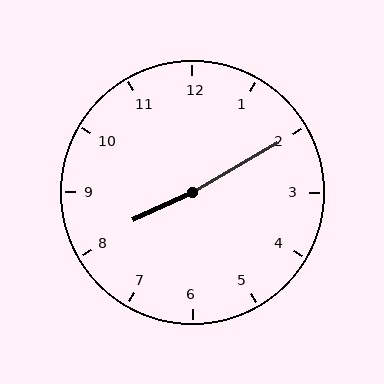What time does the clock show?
8:10.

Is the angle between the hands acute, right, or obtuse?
It is obtuse.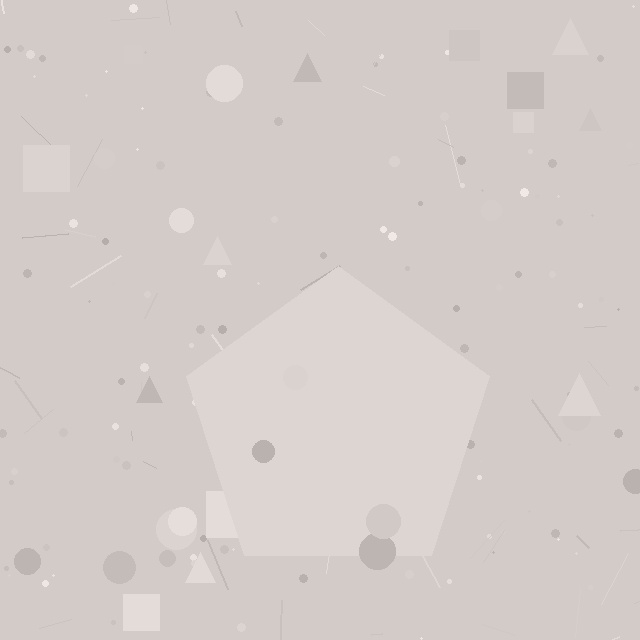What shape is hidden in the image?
A pentagon is hidden in the image.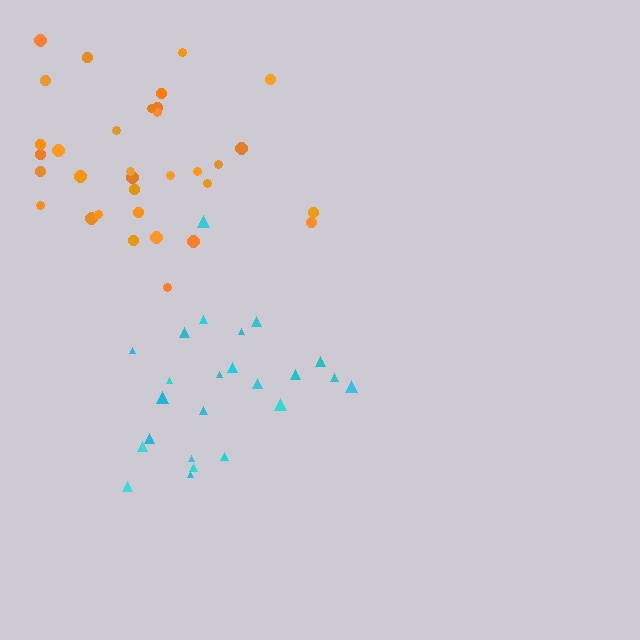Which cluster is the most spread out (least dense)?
Cyan.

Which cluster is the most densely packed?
Orange.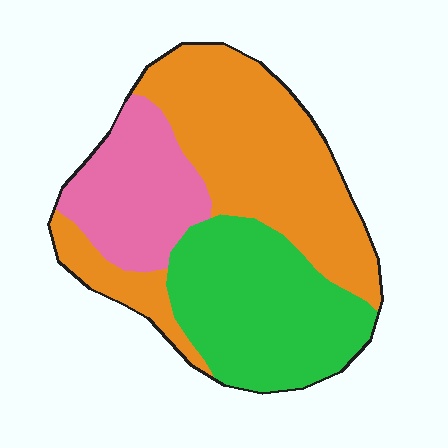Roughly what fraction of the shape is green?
Green covers 33% of the shape.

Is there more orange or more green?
Orange.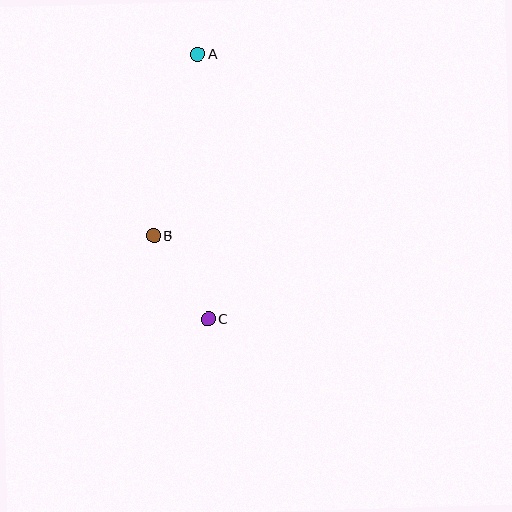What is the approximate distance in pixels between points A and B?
The distance between A and B is approximately 187 pixels.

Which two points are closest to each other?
Points B and C are closest to each other.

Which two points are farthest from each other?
Points A and C are farthest from each other.